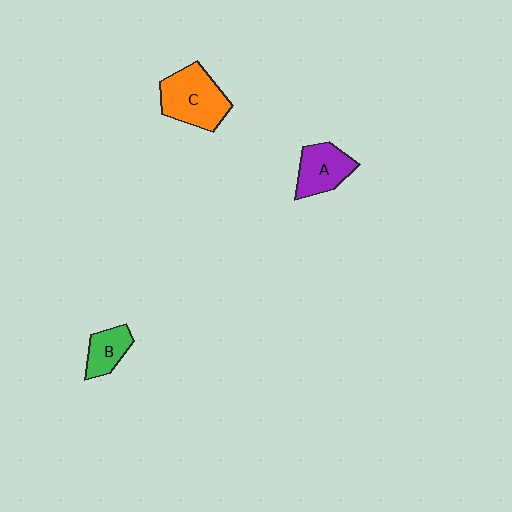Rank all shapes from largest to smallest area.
From largest to smallest: C (orange), A (purple), B (green).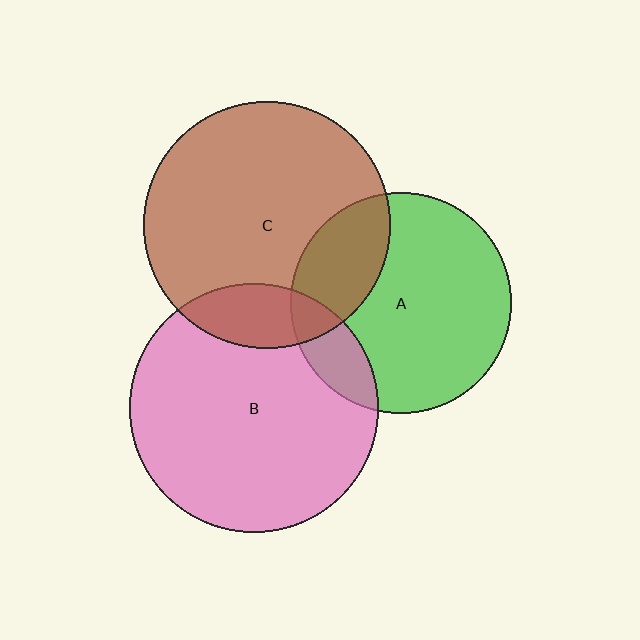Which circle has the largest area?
Circle B (pink).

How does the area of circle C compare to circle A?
Approximately 1.2 times.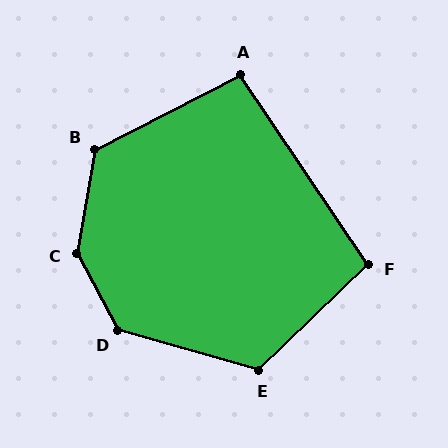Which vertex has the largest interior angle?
C, at approximately 142 degrees.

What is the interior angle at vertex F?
Approximately 100 degrees (obtuse).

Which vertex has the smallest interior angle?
A, at approximately 97 degrees.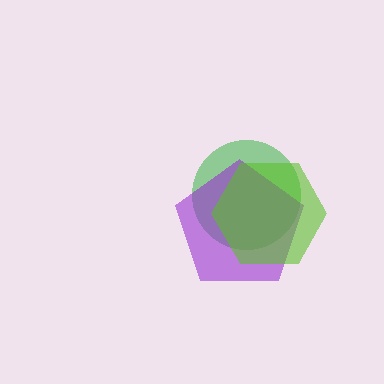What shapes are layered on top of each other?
The layered shapes are: a green circle, a purple pentagon, a lime hexagon.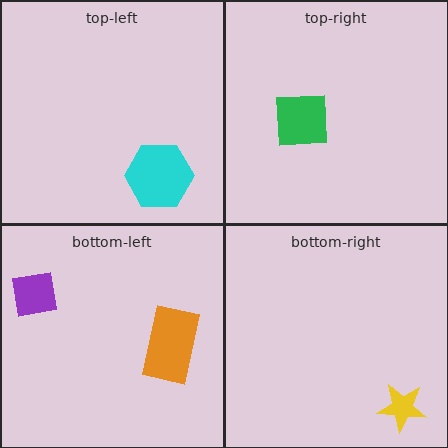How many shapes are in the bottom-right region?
1.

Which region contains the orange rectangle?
The bottom-left region.